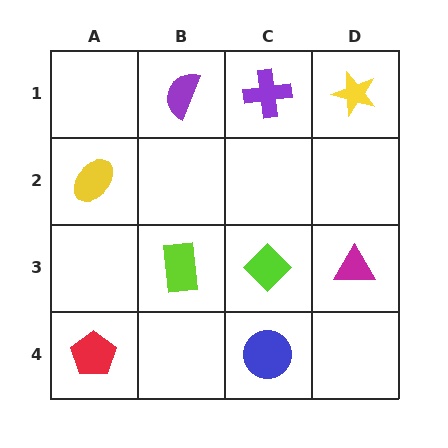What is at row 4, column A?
A red pentagon.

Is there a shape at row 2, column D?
No, that cell is empty.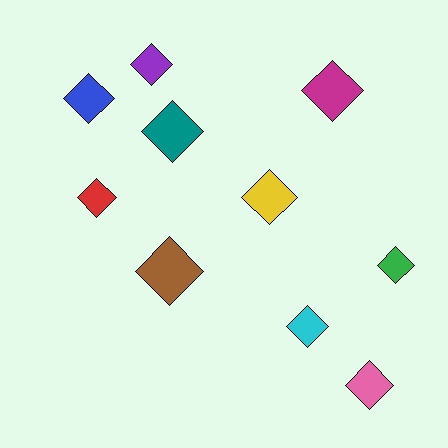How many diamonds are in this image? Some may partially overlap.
There are 10 diamonds.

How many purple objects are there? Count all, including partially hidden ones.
There is 1 purple object.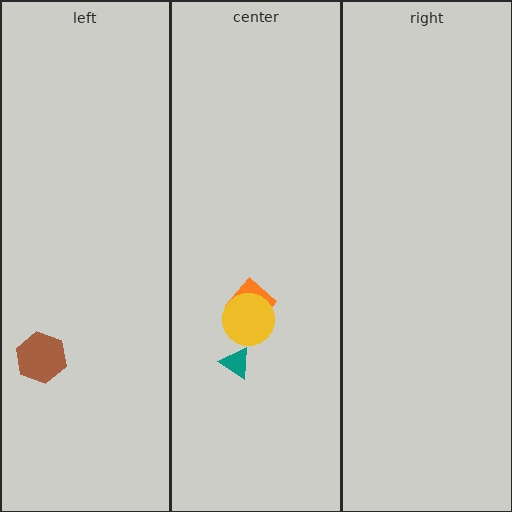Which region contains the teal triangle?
The center region.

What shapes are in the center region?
The teal triangle, the orange diamond, the yellow circle.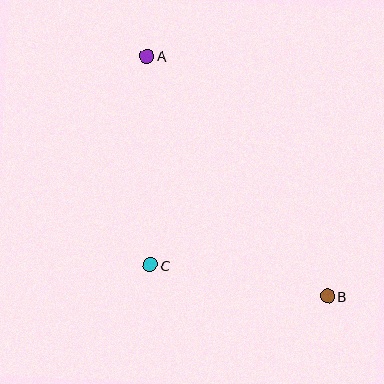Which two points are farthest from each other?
Points A and B are farthest from each other.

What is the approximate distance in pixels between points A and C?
The distance between A and C is approximately 209 pixels.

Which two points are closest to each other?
Points B and C are closest to each other.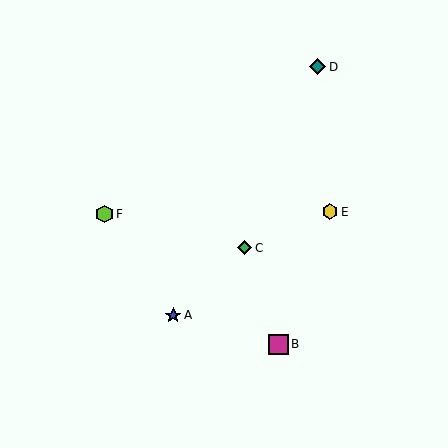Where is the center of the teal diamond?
The center of the teal diamond is at (317, 67).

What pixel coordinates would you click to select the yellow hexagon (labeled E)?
Click at (330, 212) to select the yellow hexagon E.